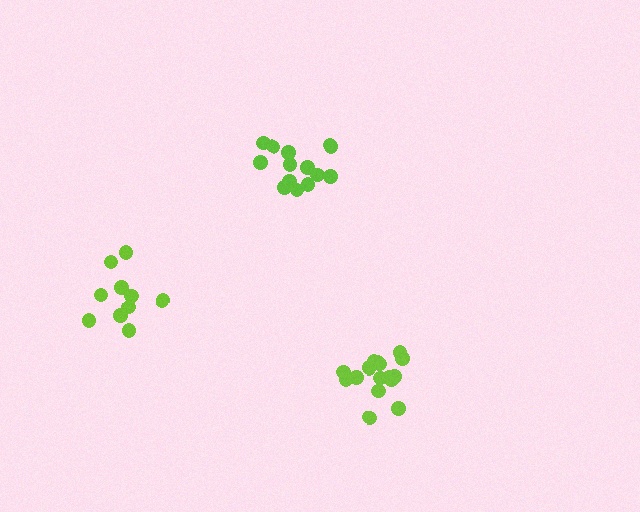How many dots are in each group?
Group 1: 10 dots, Group 2: 15 dots, Group 3: 16 dots (41 total).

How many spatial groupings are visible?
There are 3 spatial groupings.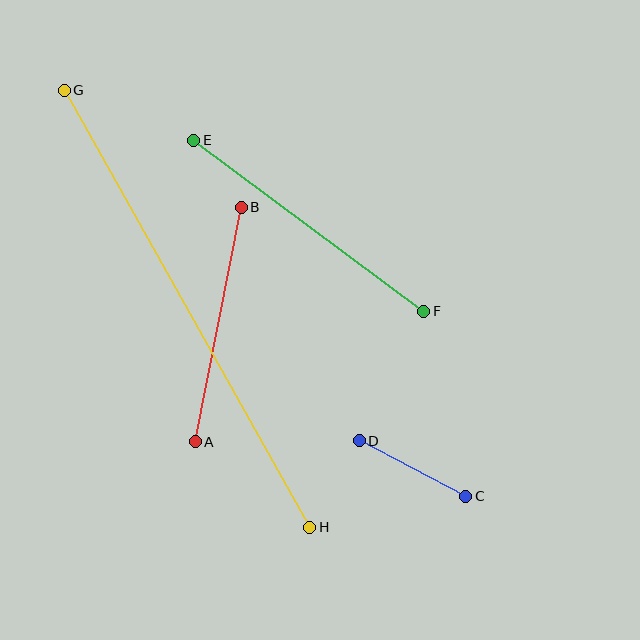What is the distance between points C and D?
The distance is approximately 120 pixels.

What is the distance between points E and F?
The distance is approximately 287 pixels.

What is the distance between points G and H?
The distance is approximately 501 pixels.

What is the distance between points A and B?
The distance is approximately 239 pixels.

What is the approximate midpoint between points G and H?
The midpoint is at approximately (187, 309) pixels.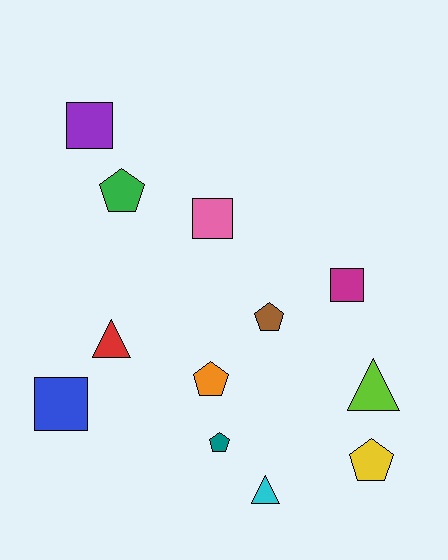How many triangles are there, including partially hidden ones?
There are 3 triangles.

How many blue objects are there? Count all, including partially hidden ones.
There is 1 blue object.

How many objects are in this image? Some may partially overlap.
There are 12 objects.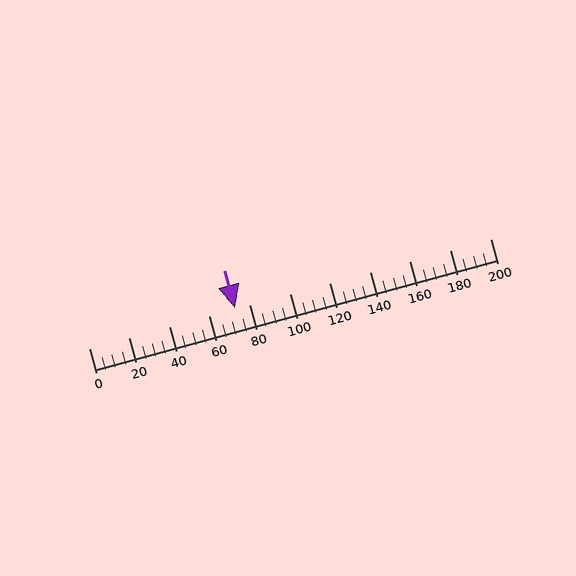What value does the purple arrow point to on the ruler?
The purple arrow points to approximately 73.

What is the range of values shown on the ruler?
The ruler shows values from 0 to 200.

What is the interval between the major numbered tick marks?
The major tick marks are spaced 20 units apart.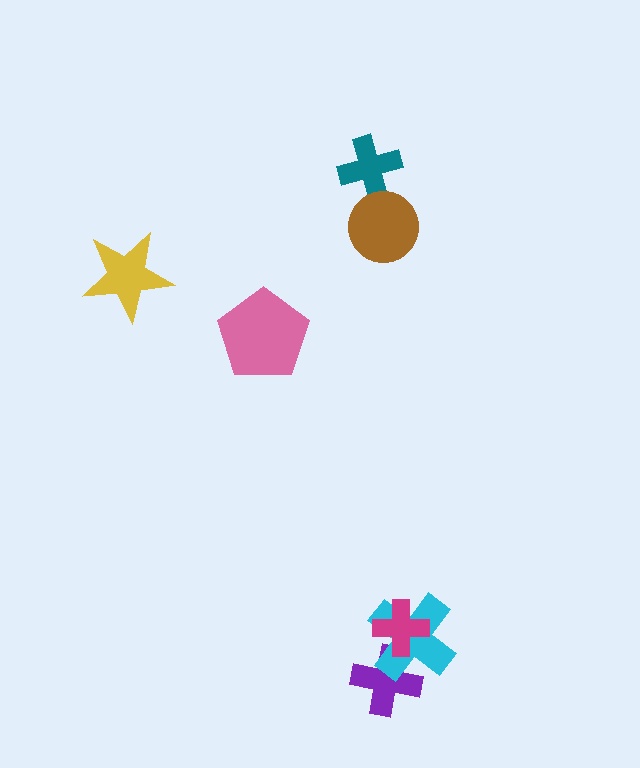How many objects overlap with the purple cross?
2 objects overlap with the purple cross.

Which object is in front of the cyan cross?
The magenta cross is in front of the cyan cross.